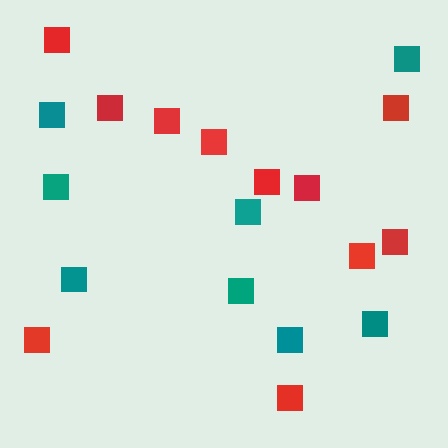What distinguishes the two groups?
There are 2 groups: one group of red squares (11) and one group of teal squares (8).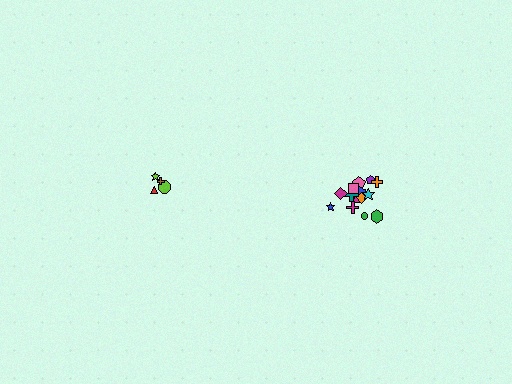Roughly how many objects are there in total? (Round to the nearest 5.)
Roughly 20 objects in total.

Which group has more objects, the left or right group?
The right group.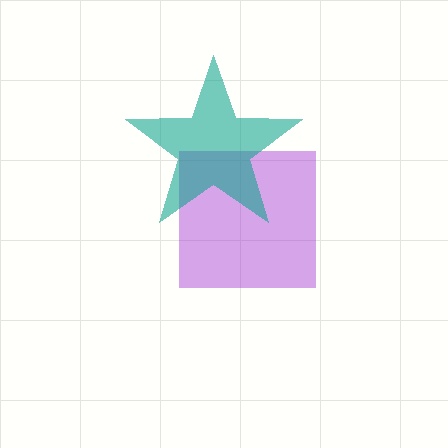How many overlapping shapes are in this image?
There are 2 overlapping shapes in the image.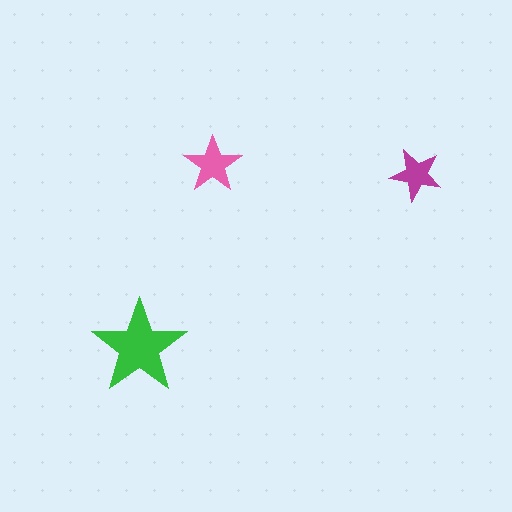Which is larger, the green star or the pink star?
The green one.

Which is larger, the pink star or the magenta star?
The pink one.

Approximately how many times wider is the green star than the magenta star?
About 2 times wider.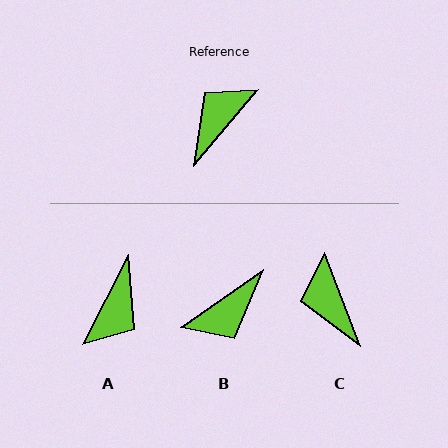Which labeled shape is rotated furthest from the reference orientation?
A, about 167 degrees away.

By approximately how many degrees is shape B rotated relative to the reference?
Approximately 165 degrees counter-clockwise.